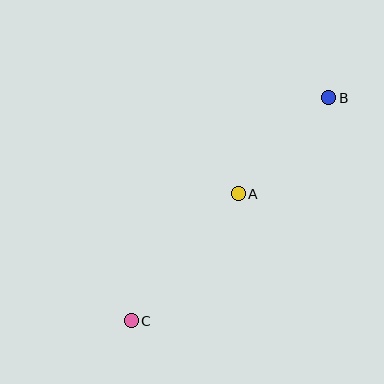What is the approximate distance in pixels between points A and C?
The distance between A and C is approximately 166 pixels.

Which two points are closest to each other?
Points A and B are closest to each other.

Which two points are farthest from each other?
Points B and C are farthest from each other.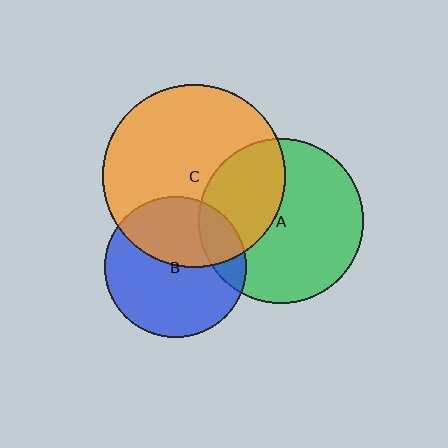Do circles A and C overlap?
Yes.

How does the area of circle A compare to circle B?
Approximately 1.4 times.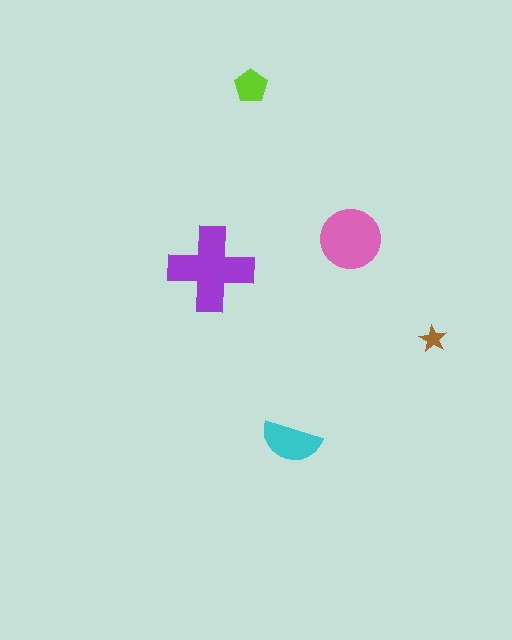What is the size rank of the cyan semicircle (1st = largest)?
3rd.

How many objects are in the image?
There are 5 objects in the image.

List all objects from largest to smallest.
The purple cross, the pink circle, the cyan semicircle, the lime pentagon, the brown star.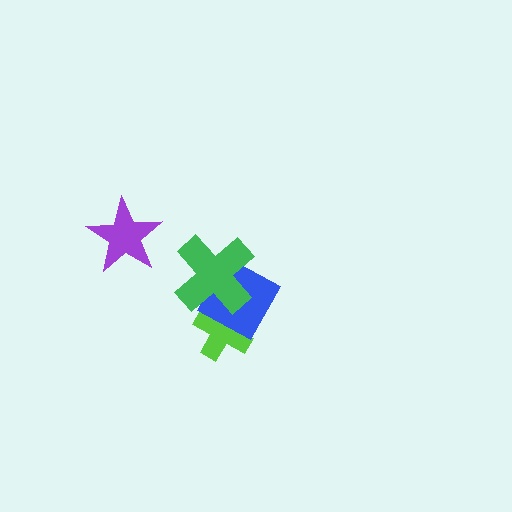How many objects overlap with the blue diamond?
2 objects overlap with the blue diamond.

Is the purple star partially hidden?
No, no other shape covers it.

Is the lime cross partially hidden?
Yes, it is partially covered by another shape.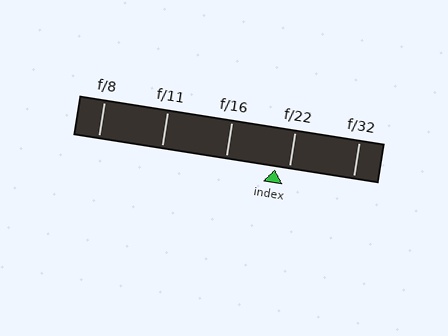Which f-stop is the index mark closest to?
The index mark is closest to f/22.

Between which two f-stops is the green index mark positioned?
The index mark is between f/16 and f/22.